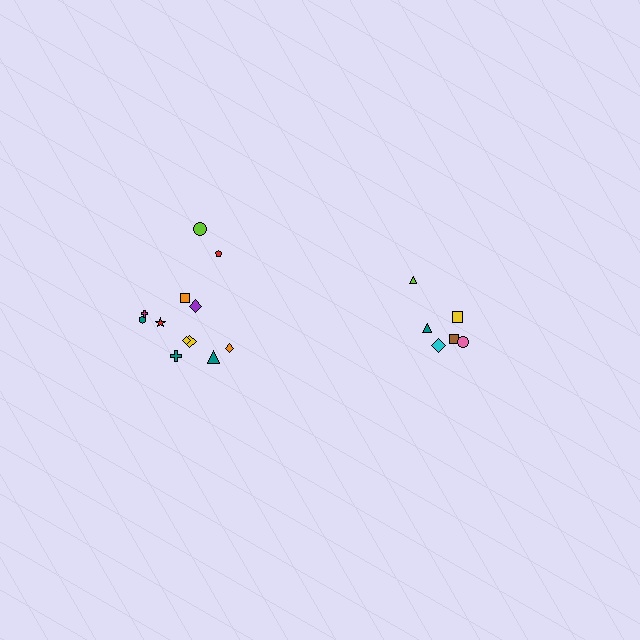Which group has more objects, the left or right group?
The left group.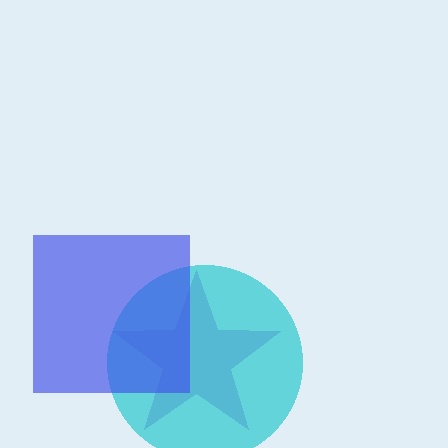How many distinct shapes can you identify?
There are 3 distinct shapes: a purple star, a cyan circle, a blue square.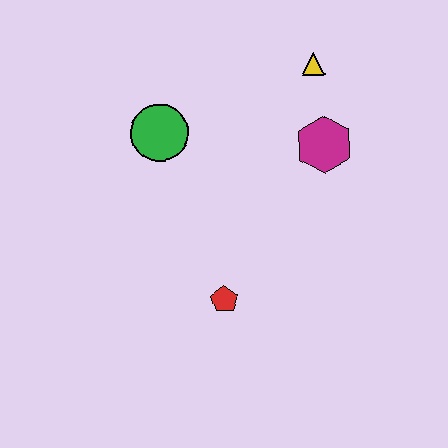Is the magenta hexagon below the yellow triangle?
Yes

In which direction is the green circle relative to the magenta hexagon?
The green circle is to the left of the magenta hexagon.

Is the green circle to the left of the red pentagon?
Yes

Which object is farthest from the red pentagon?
The yellow triangle is farthest from the red pentagon.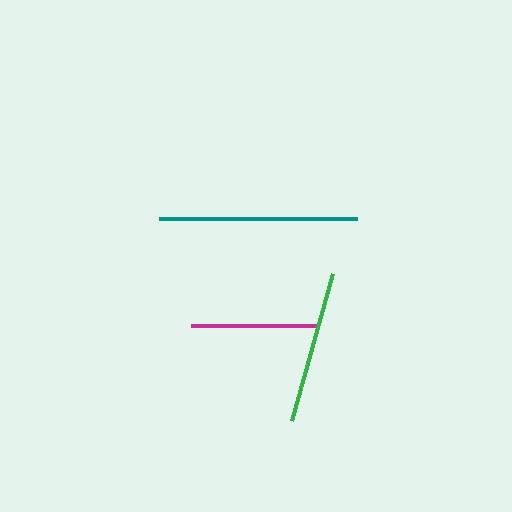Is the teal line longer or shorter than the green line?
The teal line is longer than the green line.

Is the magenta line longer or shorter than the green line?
The green line is longer than the magenta line.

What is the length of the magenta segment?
The magenta segment is approximately 125 pixels long.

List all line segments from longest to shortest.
From longest to shortest: teal, green, magenta.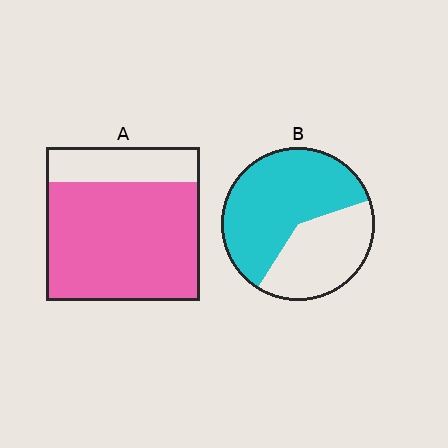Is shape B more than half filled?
Yes.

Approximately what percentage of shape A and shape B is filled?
A is approximately 75% and B is approximately 60%.